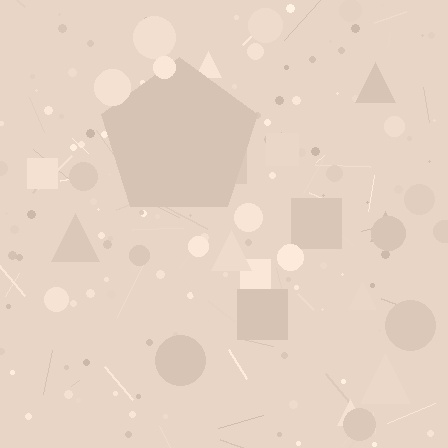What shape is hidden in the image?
A pentagon is hidden in the image.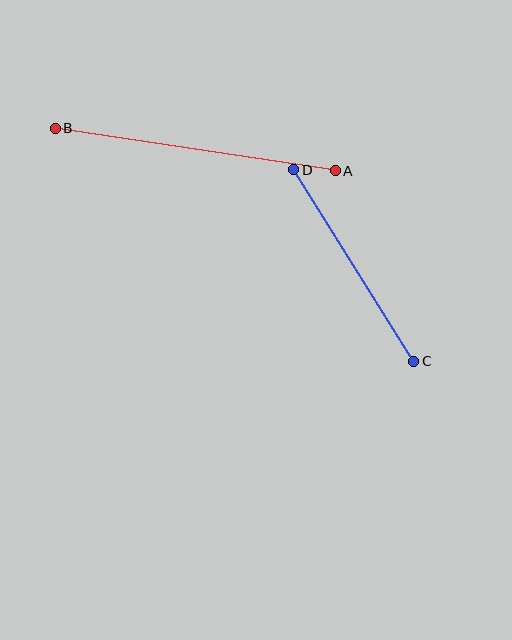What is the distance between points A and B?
The distance is approximately 283 pixels.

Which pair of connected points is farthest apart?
Points A and B are farthest apart.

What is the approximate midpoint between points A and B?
The midpoint is at approximately (195, 149) pixels.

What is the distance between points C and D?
The distance is approximately 226 pixels.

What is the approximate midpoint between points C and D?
The midpoint is at approximately (354, 265) pixels.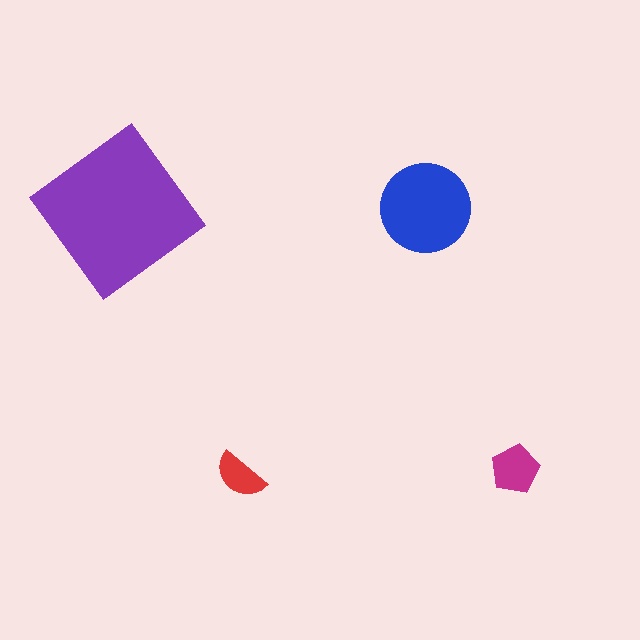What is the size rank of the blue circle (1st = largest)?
2nd.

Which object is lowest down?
The red semicircle is bottommost.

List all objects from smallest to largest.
The red semicircle, the magenta pentagon, the blue circle, the purple diamond.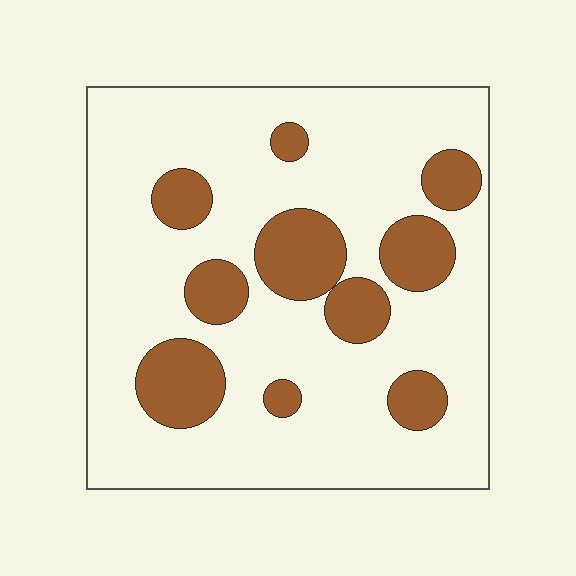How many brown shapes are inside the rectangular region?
10.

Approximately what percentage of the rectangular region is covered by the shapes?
Approximately 20%.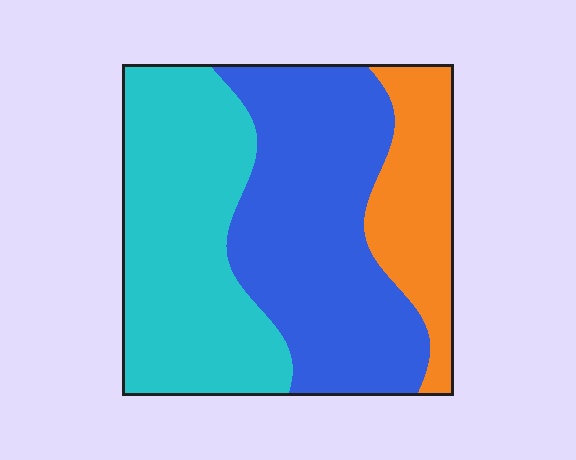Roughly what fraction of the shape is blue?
Blue covers roughly 45% of the shape.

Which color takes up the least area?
Orange, at roughly 20%.